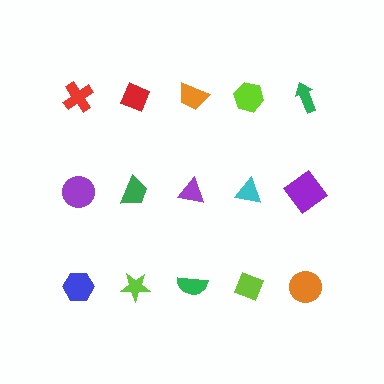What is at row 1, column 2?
A red diamond.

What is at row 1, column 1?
A red cross.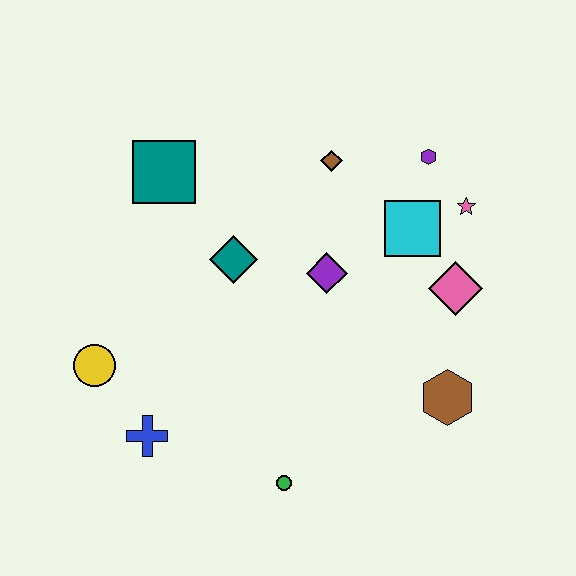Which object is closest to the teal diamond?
The purple diamond is closest to the teal diamond.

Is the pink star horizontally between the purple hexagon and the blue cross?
No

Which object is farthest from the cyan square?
The yellow circle is farthest from the cyan square.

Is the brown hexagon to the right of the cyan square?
Yes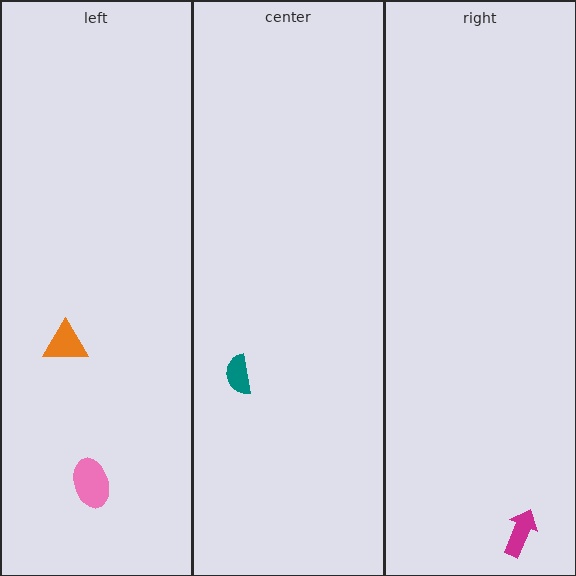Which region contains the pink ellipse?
The left region.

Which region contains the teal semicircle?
The center region.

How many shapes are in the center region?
1.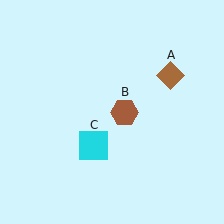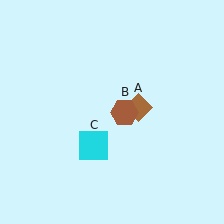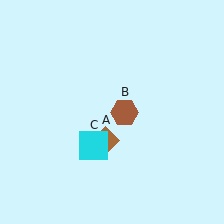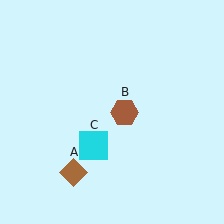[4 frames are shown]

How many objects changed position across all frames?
1 object changed position: brown diamond (object A).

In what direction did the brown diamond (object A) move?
The brown diamond (object A) moved down and to the left.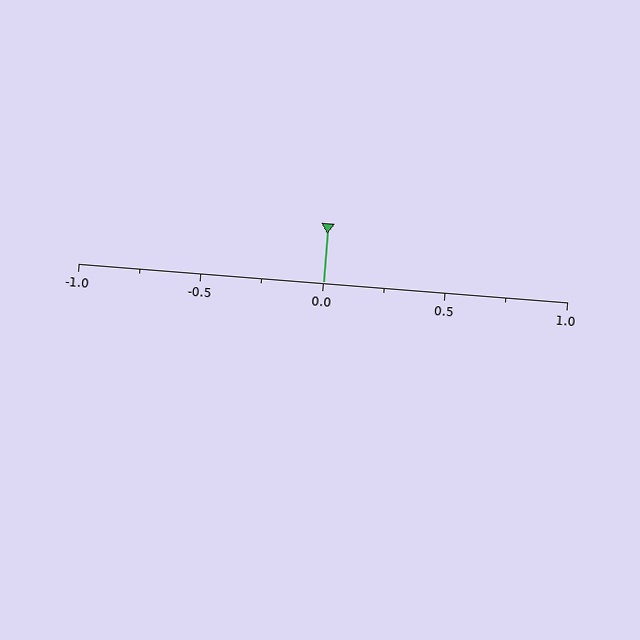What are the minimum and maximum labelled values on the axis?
The axis runs from -1.0 to 1.0.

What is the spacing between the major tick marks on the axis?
The major ticks are spaced 0.5 apart.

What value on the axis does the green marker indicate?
The marker indicates approximately 0.